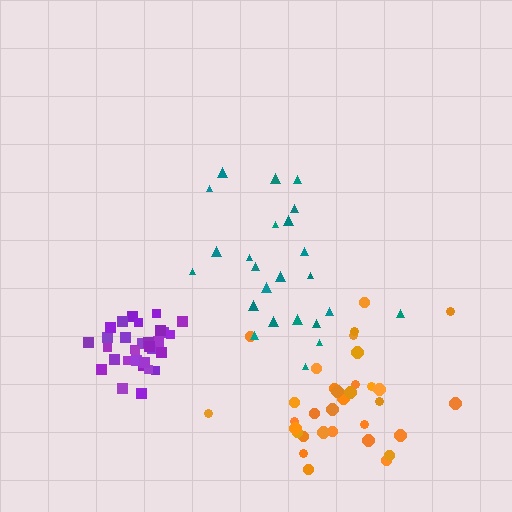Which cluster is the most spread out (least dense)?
Teal.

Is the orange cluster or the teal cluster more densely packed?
Orange.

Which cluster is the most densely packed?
Purple.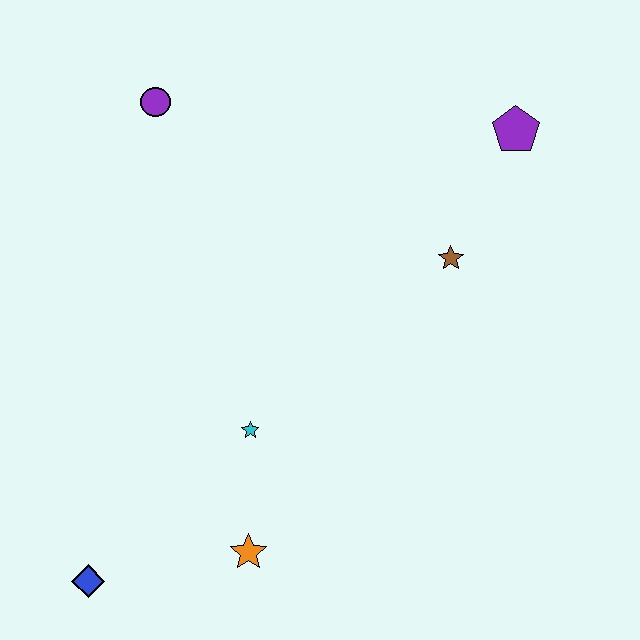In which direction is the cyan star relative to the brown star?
The cyan star is to the left of the brown star.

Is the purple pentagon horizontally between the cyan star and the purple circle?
No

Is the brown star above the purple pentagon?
No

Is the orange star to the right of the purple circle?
Yes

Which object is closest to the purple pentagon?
The brown star is closest to the purple pentagon.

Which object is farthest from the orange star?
The purple pentagon is farthest from the orange star.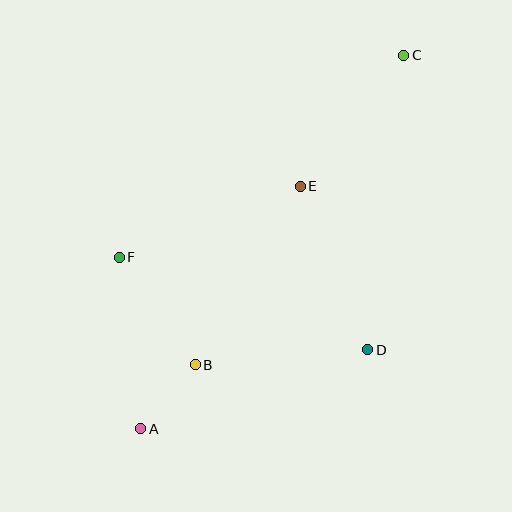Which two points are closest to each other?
Points A and B are closest to each other.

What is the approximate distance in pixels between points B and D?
The distance between B and D is approximately 173 pixels.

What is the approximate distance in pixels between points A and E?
The distance between A and E is approximately 290 pixels.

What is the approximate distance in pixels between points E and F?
The distance between E and F is approximately 195 pixels.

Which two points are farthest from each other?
Points A and C are farthest from each other.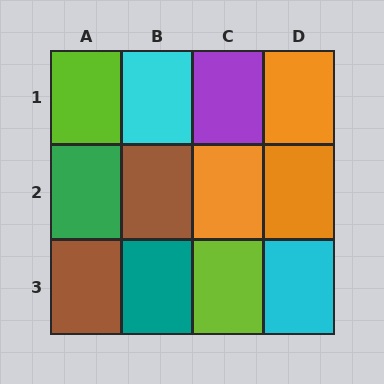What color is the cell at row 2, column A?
Green.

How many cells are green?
1 cell is green.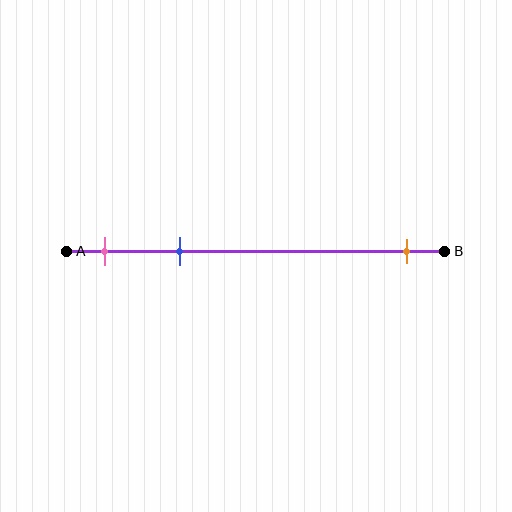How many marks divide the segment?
There are 3 marks dividing the segment.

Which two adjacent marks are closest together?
The pink and blue marks are the closest adjacent pair.